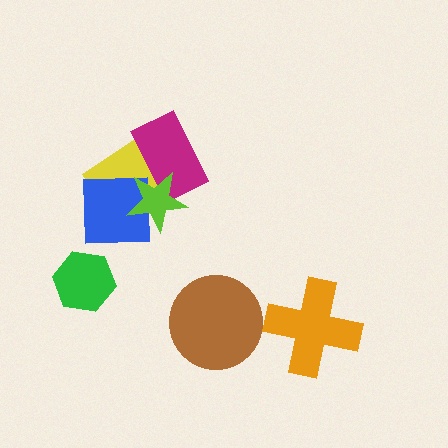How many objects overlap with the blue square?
3 objects overlap with the blue square.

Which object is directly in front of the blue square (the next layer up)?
The magenta rectangle is directly in front of the blue square.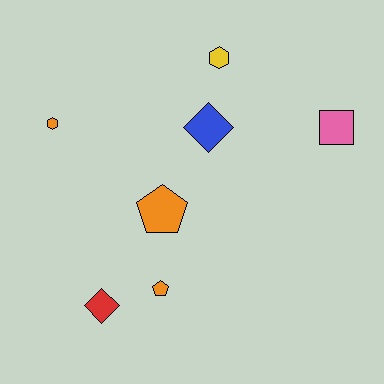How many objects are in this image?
There are 7 objects.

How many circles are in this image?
There are no circles.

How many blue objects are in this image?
There is 1 blue object.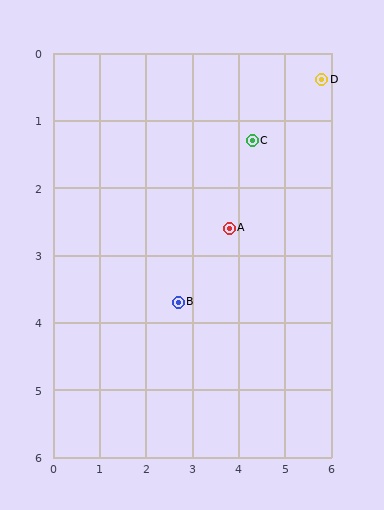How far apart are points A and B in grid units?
Points A and B are about 1.6 grid units apart.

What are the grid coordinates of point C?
Point C is at approximately (4.3, 1.3).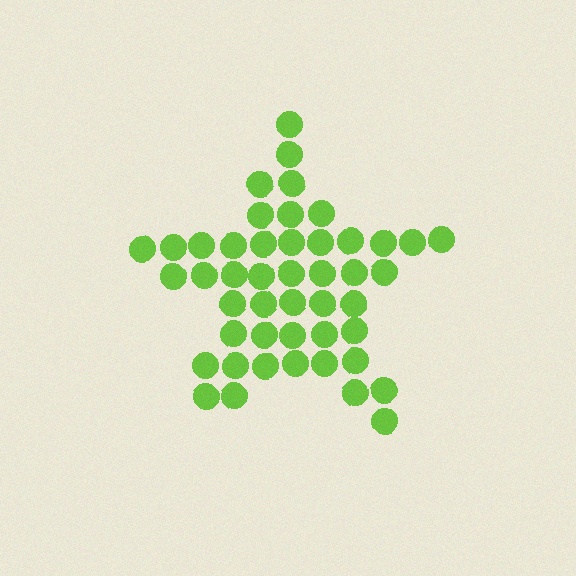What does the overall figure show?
The overall figure shows a star.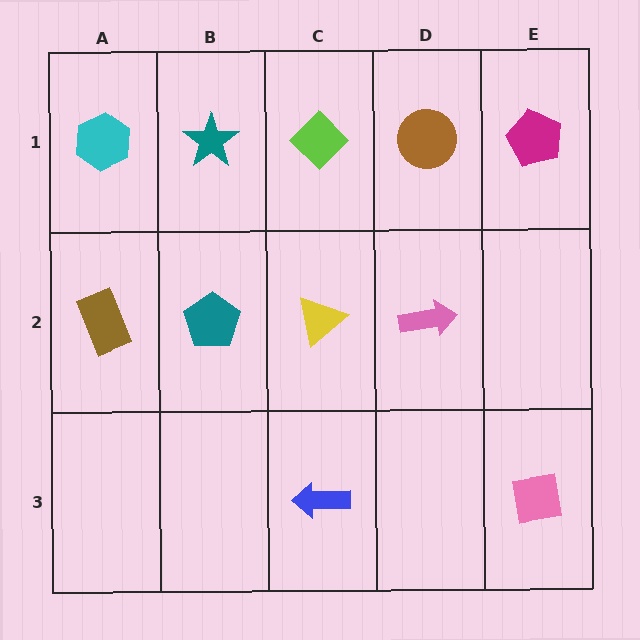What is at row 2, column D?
A pink arrow.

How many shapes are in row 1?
5 shapes.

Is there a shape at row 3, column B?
No, that cell is empty.